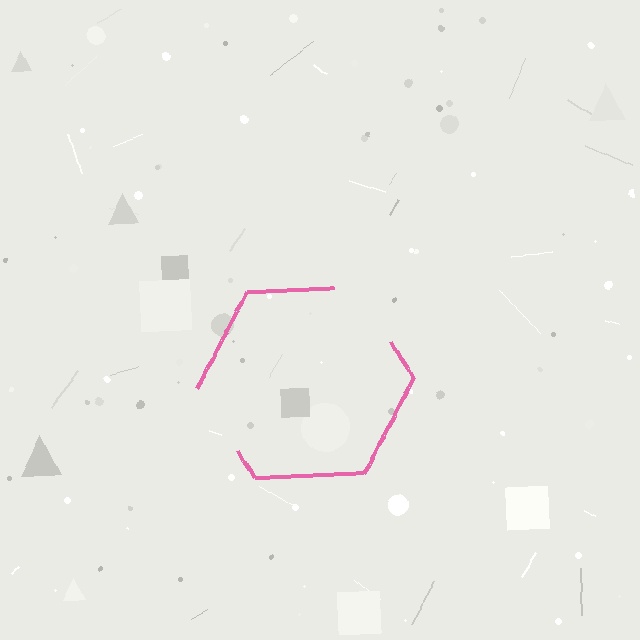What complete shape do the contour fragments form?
The contour fragments form a hexagon.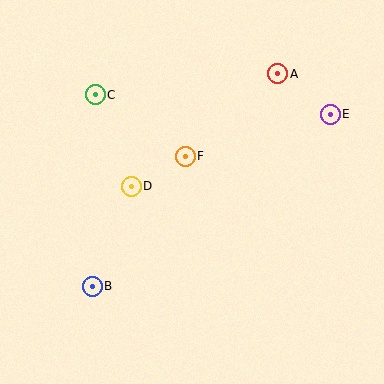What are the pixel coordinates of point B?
Point B is at (92, 286).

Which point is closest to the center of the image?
Point F at (185, 156) is closest to the center.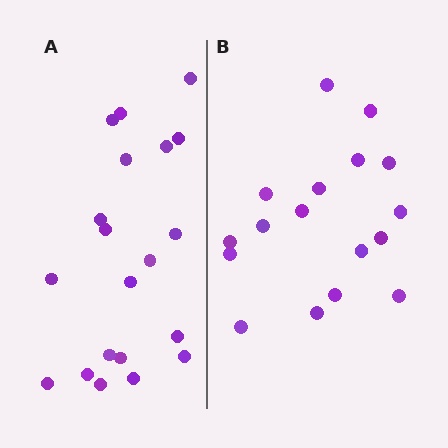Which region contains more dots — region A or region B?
Region A (the left region) has more dots.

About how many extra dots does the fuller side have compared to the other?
Region A has just a few more — roughly 2 or 3 more dots than region B.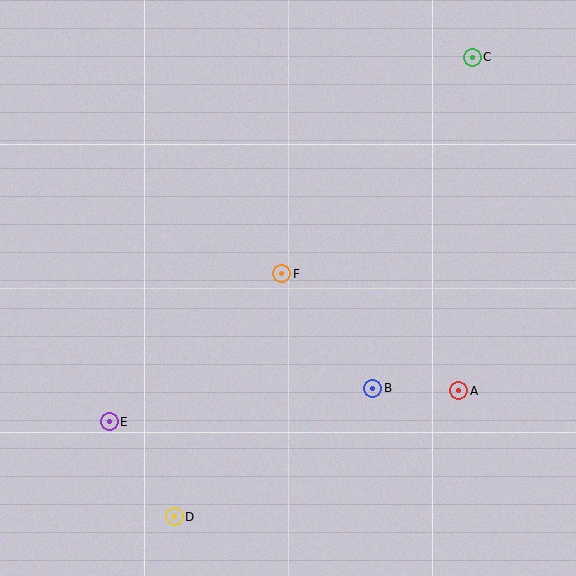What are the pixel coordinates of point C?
Point C is at (472, 57).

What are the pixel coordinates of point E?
Point E is at (109, 422).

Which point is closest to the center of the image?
Point F at (282, 274) is closest to the center.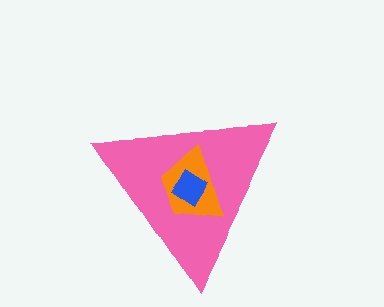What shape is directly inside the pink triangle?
The orange trapezoid.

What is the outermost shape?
The pink triangle.